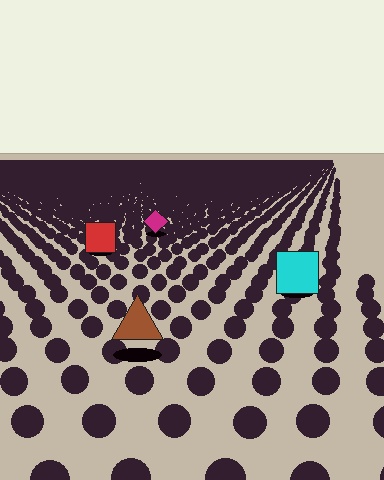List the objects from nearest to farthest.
From nearest to farthest: the brown triangle, the cyan square, the red square, the magenta diamond.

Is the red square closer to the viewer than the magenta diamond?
Yes. The red square is closer — you can tell from the texture gradient: the ground texture is coarser near it.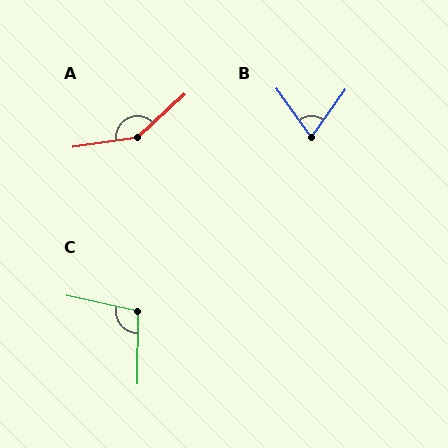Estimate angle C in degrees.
Approximately 102 degrees.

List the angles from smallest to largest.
B (71°), C (102°), A (146°).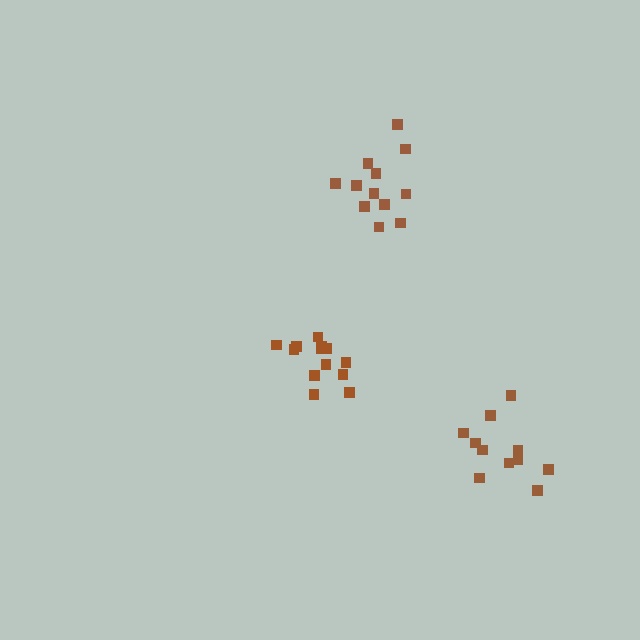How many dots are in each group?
Group 1: 11 dots, Group 2: 12 dots, Group 3: 13 dots (36 total).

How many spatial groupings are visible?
There are 3 spatial groupings.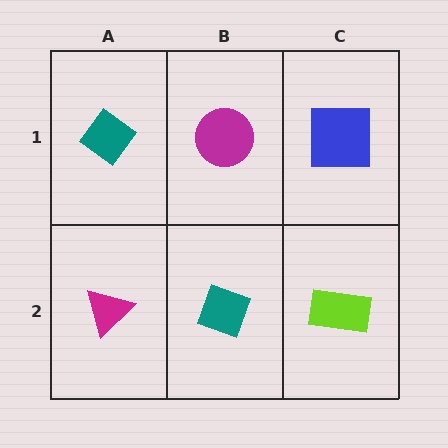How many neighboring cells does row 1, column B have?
3.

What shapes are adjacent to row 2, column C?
A blue square (row 1, column C), a teal diamond (row 2, column B).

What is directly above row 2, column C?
A blue square.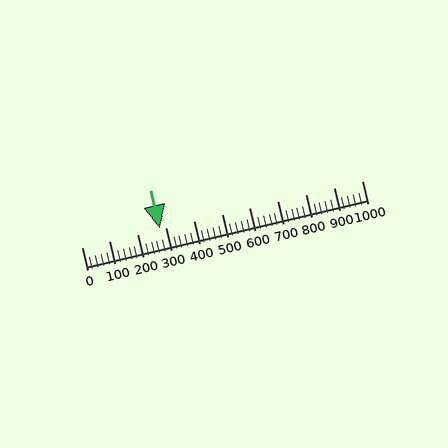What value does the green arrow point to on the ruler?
The green arrow points to approximately 280.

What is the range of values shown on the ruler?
The ruler shows values from 0 to 1000.